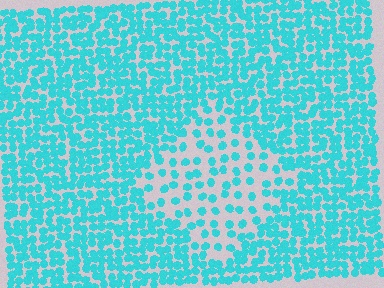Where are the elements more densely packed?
The elements are more densely packed outside the diamond boundary.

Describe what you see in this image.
The image contains small cyan elements arranged at two different densities. A diamond-shaped region is visible where the elements are less densely packed than the surrounding area.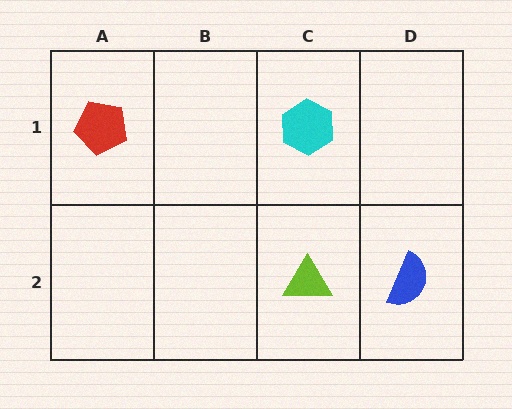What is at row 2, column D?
A blue semicircle.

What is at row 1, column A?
A red pentagon.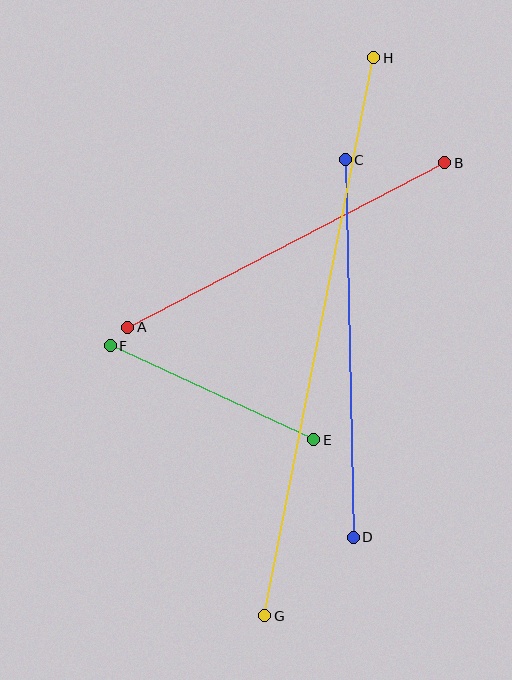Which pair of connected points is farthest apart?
Points G and H are farthest apart.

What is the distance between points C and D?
The distance is approximately 377 pixels.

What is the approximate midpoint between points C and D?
The midpoint is at approximately (349, 348) pixels.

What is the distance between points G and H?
The distance is approximately 569 pixels.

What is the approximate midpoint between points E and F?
The midpoint is at approximately (212, 393) pixels.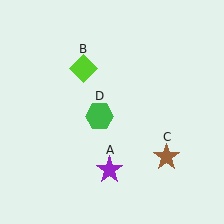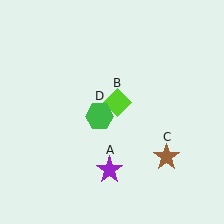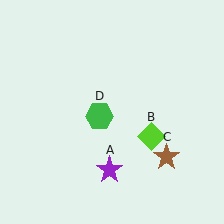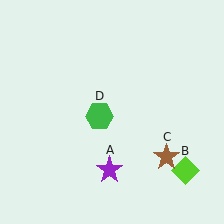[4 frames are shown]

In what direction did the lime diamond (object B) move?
The lime diamond (object B) moved down and to the right.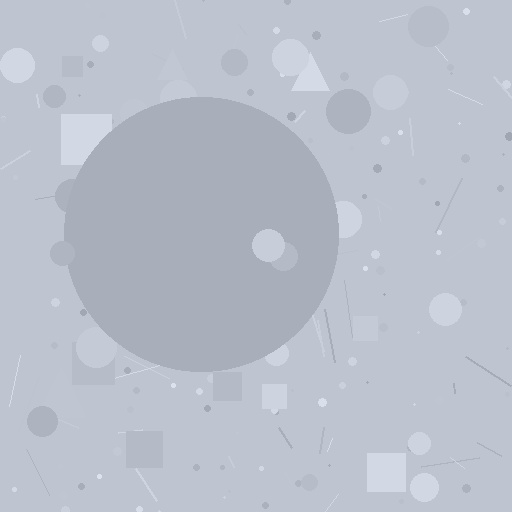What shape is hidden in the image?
A circle is hidden in the image.